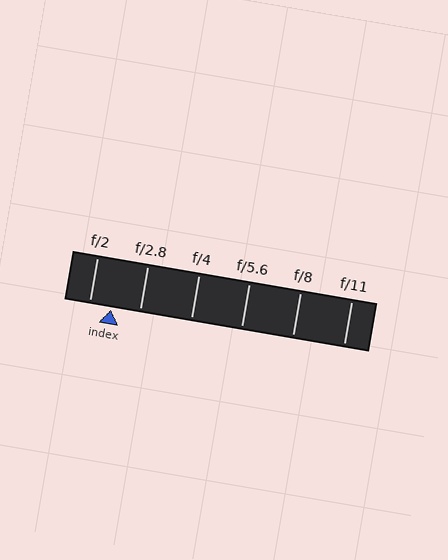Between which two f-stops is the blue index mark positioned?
The index mark is between f/2 and f/2.8.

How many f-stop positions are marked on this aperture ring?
There are 6 f-stop positions marked.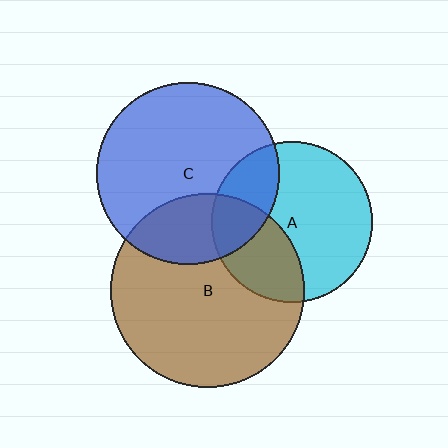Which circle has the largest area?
Circle B (brown).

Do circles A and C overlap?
Yes.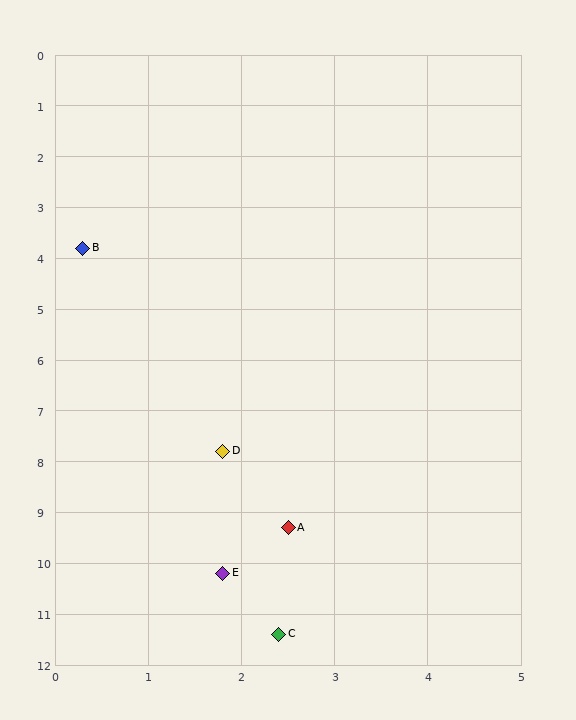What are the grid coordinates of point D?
Point D is at approximately (1.8, 7.8).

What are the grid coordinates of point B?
Point B is at approximately (0.3, 3.8).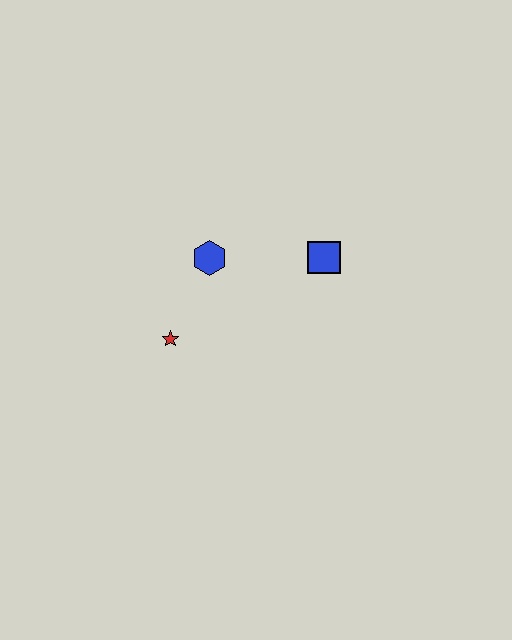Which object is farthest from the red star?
The blue square is farthest from the red star.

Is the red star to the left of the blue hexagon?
Yes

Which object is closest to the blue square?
The blue hexagon is closest to the blue square.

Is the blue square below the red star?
No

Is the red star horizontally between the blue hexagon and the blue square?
No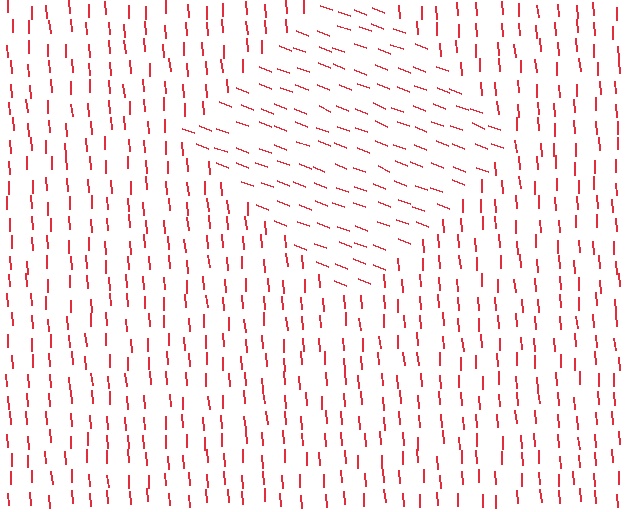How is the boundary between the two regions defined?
The boundary is defined purely by a change in line orientation (approximately 65 degrees difference). All lines are the same color and thickness.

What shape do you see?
I see a diamond.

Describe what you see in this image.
The image is filled with small red line segments. A diamond region in the image has lines oriented differently from the surrounding lines, creating a visible texture boundary.